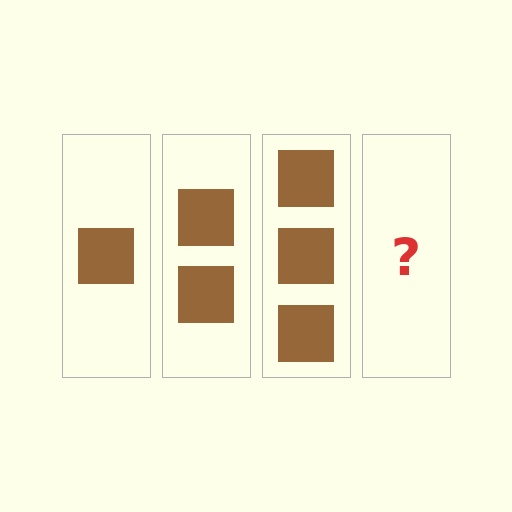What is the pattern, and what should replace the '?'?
The pattern is that each step adds one more square. The '?' should be 4 squares.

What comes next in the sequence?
The next element should be 4 squares.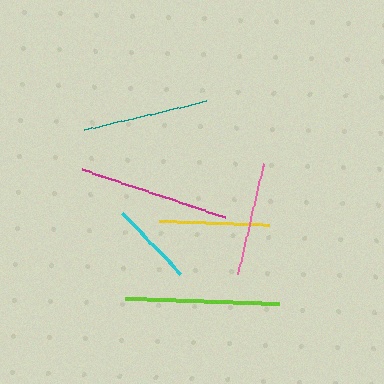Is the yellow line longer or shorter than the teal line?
The teal line is longer than the yellow line.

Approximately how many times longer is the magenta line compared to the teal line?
The magenta line is approximately 1.2 times the length of the teal line.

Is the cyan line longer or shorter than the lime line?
The lime line is longer than the cyan line.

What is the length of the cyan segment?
The cyan segment is approximately 85 pixels long.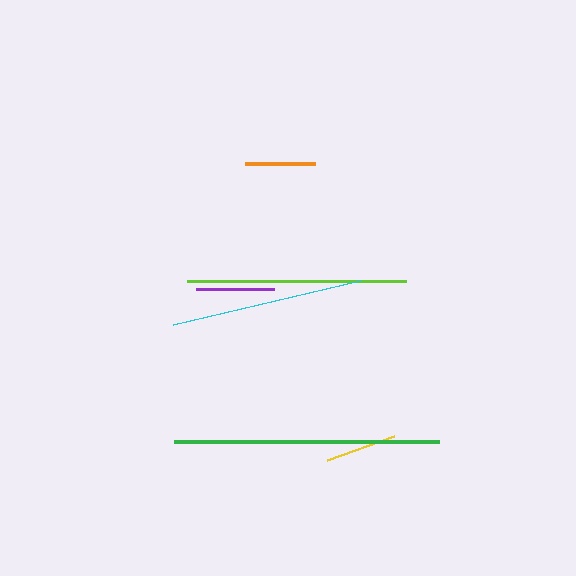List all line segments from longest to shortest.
From longest to shortest: green, lime, cyan, purple, yellow, orange.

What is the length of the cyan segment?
The cyan segment is approximately 192 pixels long.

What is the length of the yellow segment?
The yellow segment is approximately 71 pixels long.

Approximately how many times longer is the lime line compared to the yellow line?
The lime line is approximately 3.1 times the length of the yellow line.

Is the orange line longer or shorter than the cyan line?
The cyan line is longer than the orange line.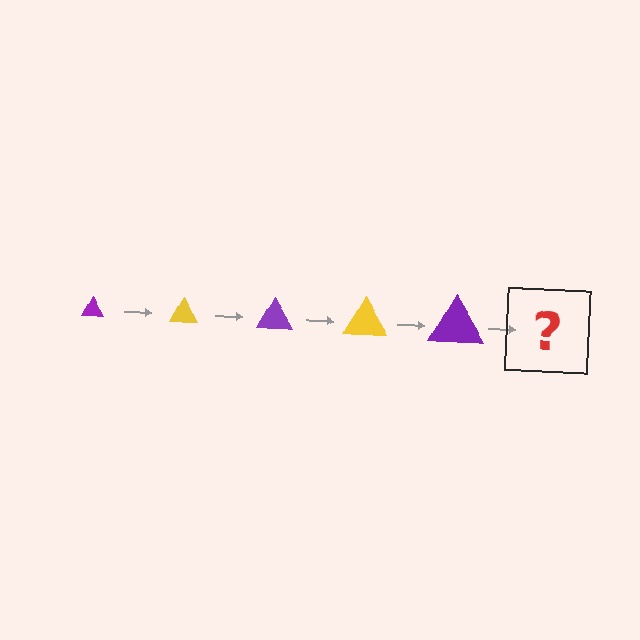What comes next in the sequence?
The next element should be a yellow triangle, larger than the previous one.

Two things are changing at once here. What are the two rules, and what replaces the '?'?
The two rules are that the triangle grows larger each step and the color cycles through purple and yellow. The '?' should be a yellow triangle, larger than the previous one.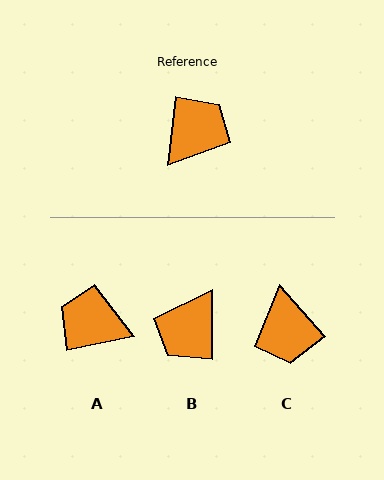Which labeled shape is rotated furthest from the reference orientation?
B, about 174 degrees away.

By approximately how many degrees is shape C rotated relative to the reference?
Approximately 131 degrees clockwise.